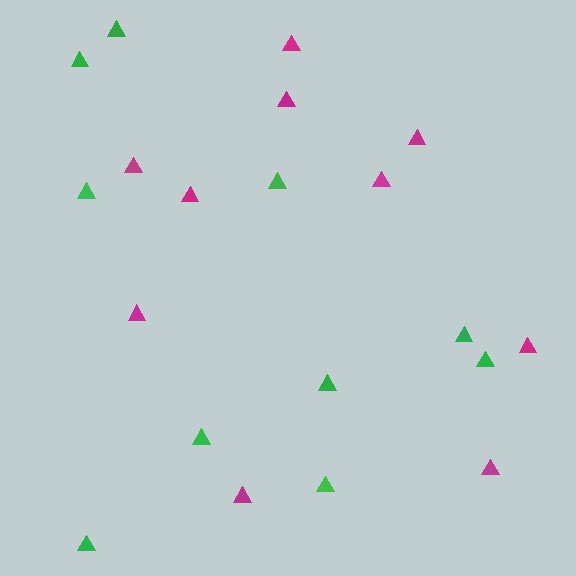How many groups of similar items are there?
There are 2 groups: one group of magenta triangles (10) and one group of green triangles (10).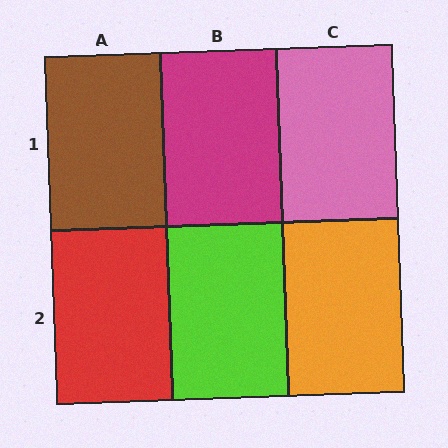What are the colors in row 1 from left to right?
Brown, magenta, pink.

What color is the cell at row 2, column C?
Orange.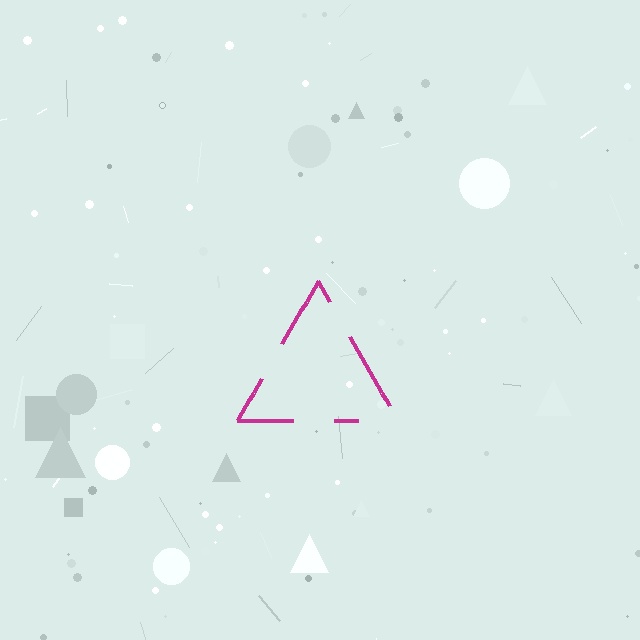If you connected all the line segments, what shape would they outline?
They would outline a triangle.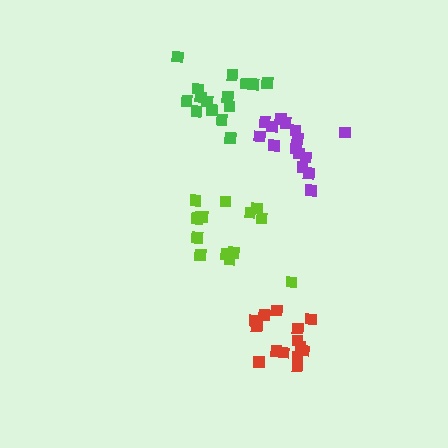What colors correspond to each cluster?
The clusters are colored: lime, purple, green, red.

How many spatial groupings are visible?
There are 4 spatial groupings.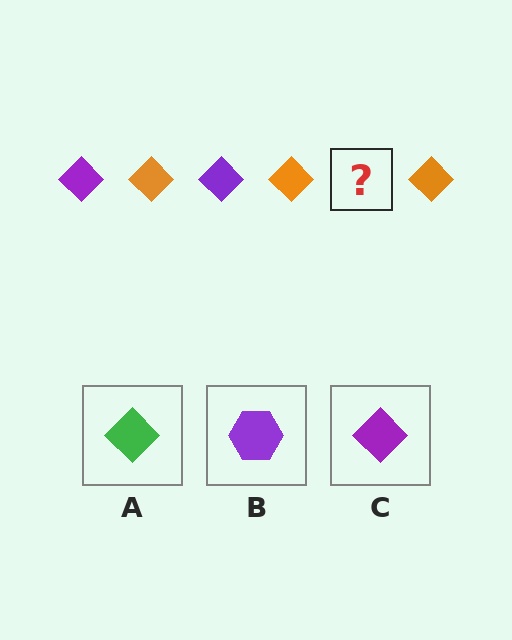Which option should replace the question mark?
Option C.